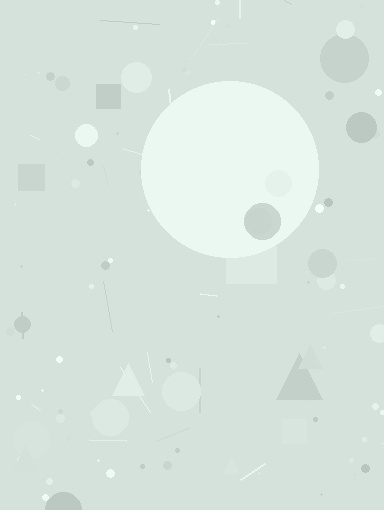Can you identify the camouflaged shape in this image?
The camouflaged shape is a circle.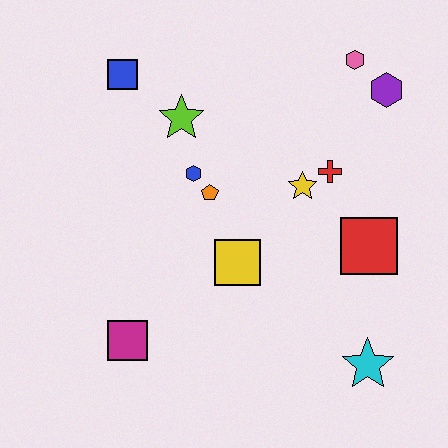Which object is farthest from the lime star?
The cyan star is farthest from the lime star.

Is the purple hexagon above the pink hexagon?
No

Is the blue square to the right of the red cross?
No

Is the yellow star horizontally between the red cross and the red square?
No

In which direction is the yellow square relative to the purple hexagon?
The yellow square is below the purple hexagon.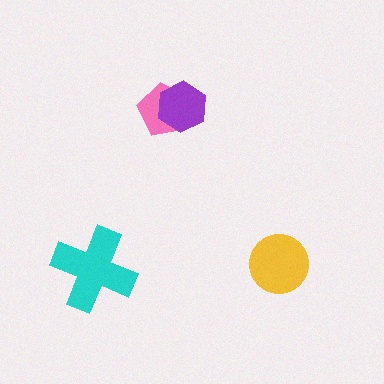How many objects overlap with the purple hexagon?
1 object overlaps with the purple hexagon.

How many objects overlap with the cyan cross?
0 objects overlap with the cyan cross.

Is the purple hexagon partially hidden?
No, no other shape covers it.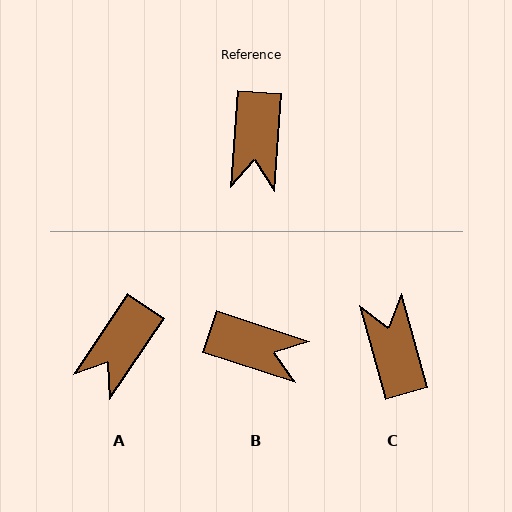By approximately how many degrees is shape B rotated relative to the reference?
Approximately 76 degrees counter-clockwise.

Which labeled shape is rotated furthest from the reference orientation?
C, about 160 degrees away.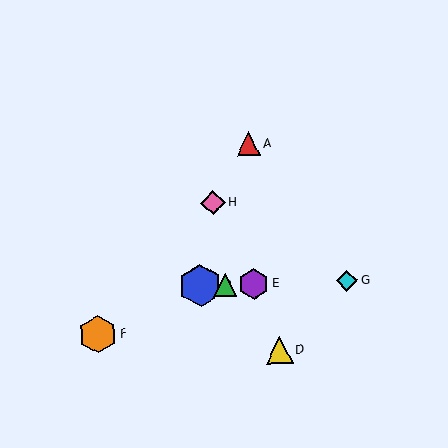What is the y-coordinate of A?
Object A is at y≈144.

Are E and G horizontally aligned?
Yes, both are at y≈284.